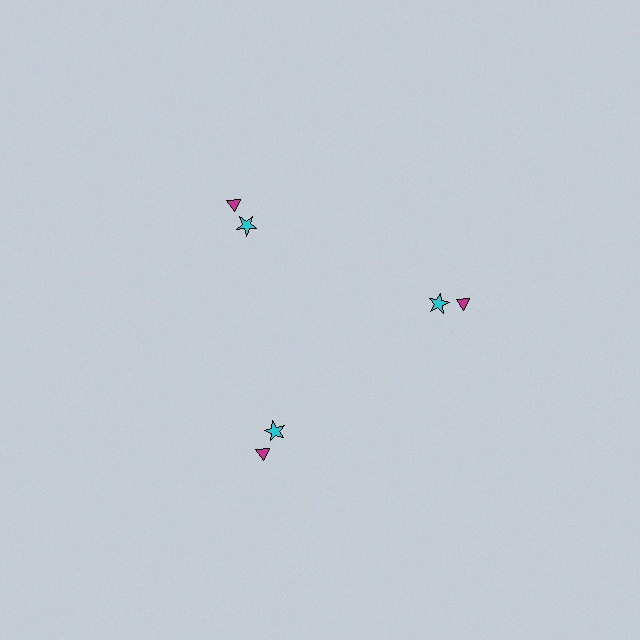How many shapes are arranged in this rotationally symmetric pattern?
There are 6 shapes, arranged in 3 groups of 2.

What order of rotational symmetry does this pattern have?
This pattern has 3-fold rotational symmetry.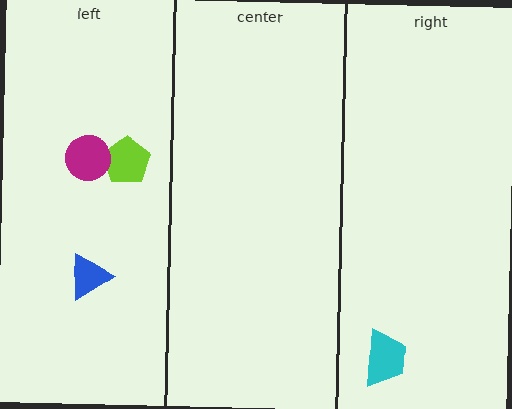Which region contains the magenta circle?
The left region.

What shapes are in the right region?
The cyan trapezoid.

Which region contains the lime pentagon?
The left region.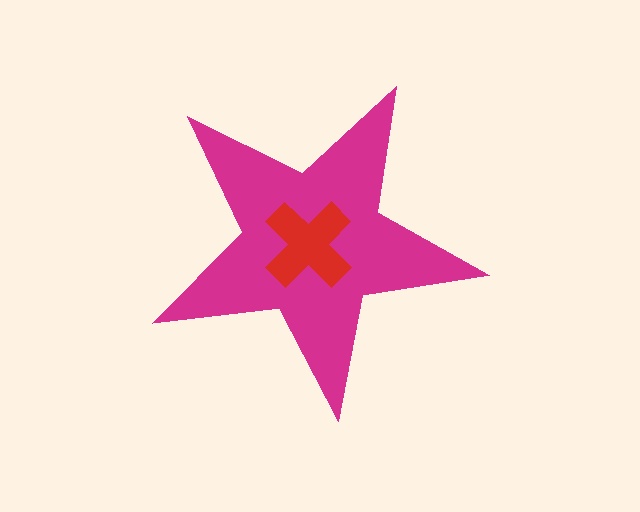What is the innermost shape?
The red cross.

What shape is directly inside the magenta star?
The red cross.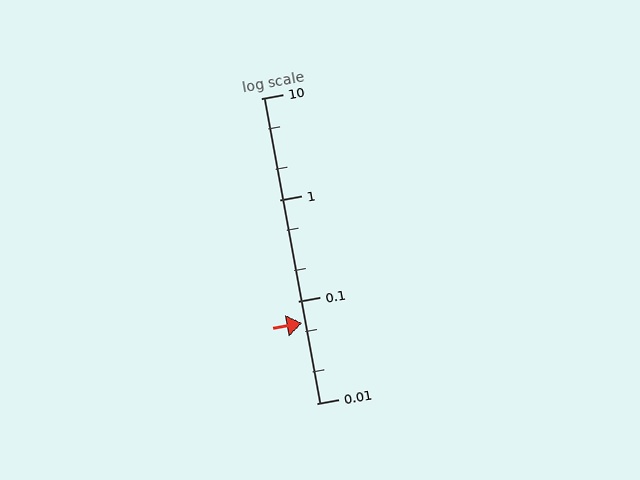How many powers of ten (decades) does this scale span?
The scale spans 3 decades, from 0.01 to 10.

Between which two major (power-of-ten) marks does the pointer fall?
The pointer is between 0.01 and 0.1.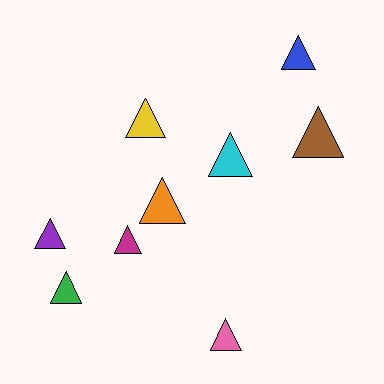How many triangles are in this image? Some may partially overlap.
There are 9 triangles.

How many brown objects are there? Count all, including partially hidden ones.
There is 1 brown object.